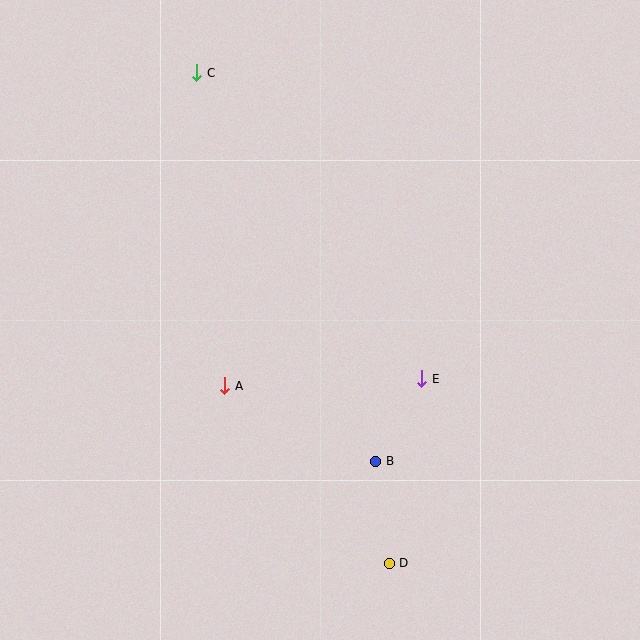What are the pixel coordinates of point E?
Point E is at (422, 379).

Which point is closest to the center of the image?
Point A at (225, 386) is closest to the center.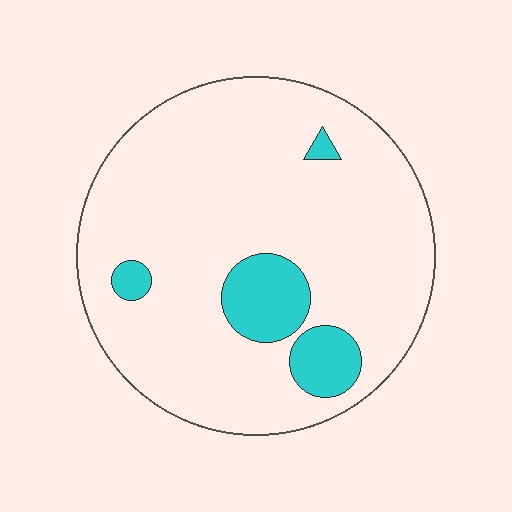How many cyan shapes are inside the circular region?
4.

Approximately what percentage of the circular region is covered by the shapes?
Approximately 10%.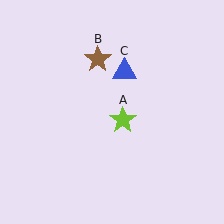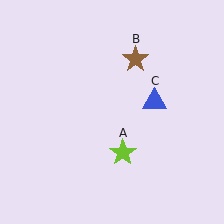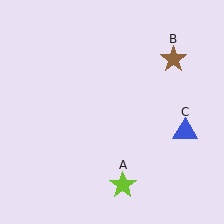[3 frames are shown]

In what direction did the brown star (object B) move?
The brown star (object B) moved right.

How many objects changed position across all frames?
3 objects changed position: lime star (object A), brown star (object B), blue triangle (object C).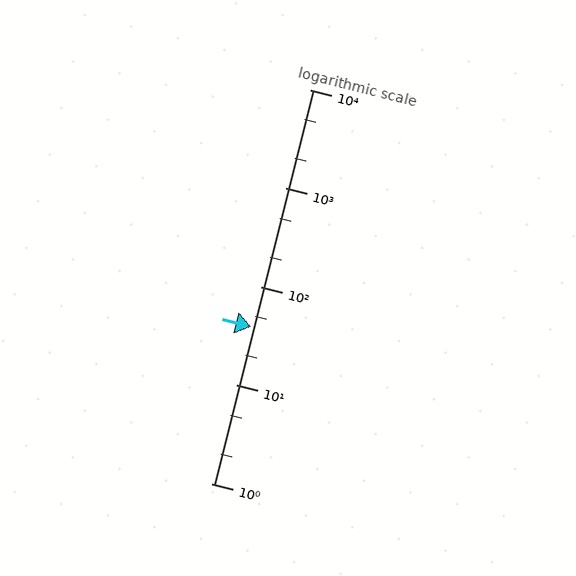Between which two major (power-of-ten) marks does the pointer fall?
The pointer is between 10 and 100.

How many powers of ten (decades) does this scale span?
The scale spans 4 decades, from 1 to 10000.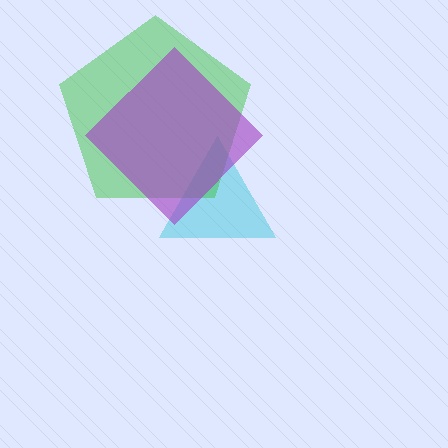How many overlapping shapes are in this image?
There are 3 overlapping shapes in the image.